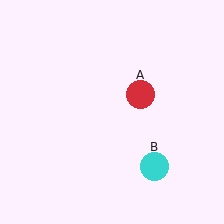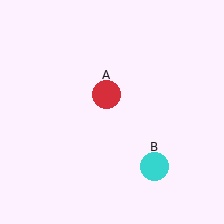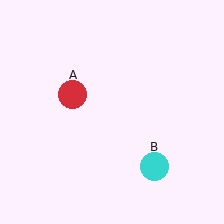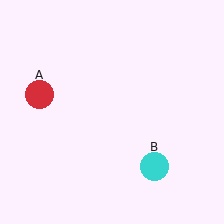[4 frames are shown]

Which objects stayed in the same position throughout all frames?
Cyan circle (object B) remained stationary.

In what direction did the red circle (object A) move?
The red circle (object A) moved left.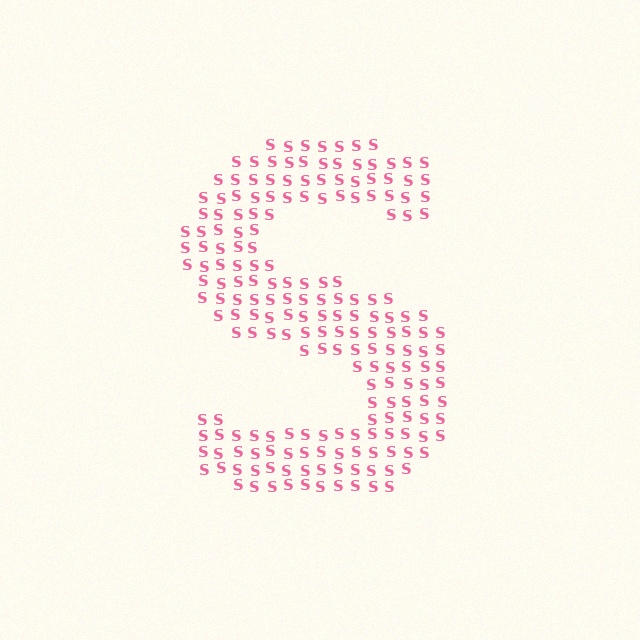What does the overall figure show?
The overall figure shows the letter S.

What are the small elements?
The small elements are letter S's.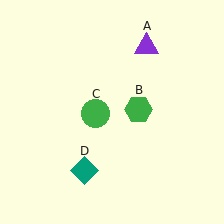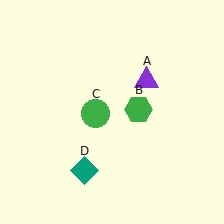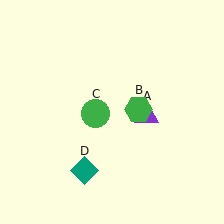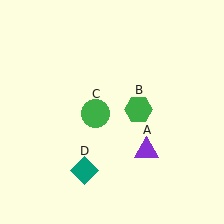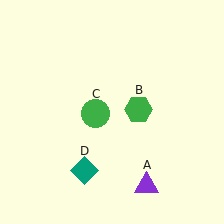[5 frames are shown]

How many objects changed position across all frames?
1 object changed position: purple triangle (object A).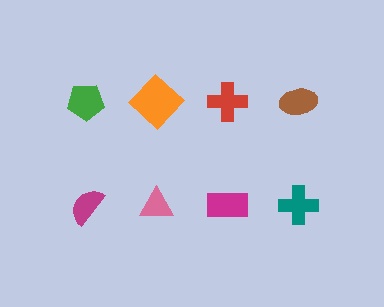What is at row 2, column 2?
A pink triangle.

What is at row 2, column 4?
A teal cross.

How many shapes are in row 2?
4 shapes.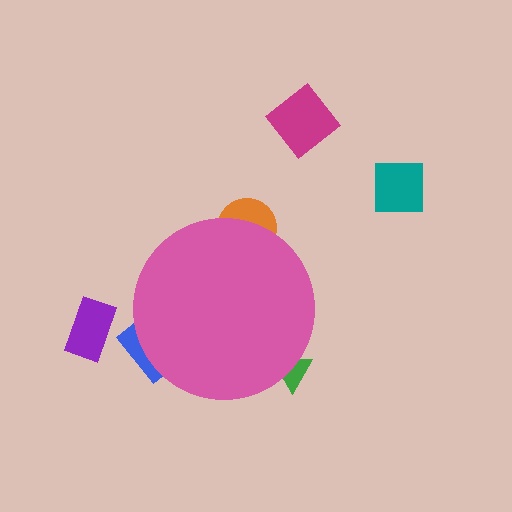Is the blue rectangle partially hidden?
Yes, the blue rectangle is partially hidden behind the pink circle.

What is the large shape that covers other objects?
A pink circle.